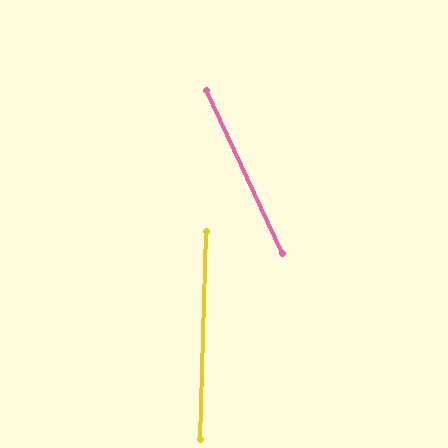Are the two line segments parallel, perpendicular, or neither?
Neither parallel nor perpendicular — they differ by about 27°.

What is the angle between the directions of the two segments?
Approximately 27 degrees.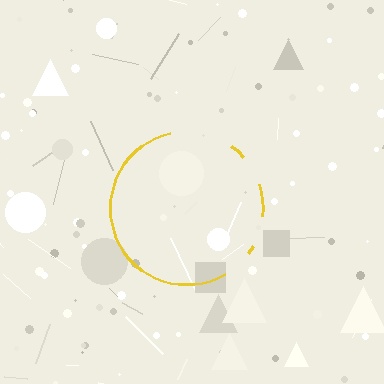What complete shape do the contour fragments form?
The contour fragments form a circle.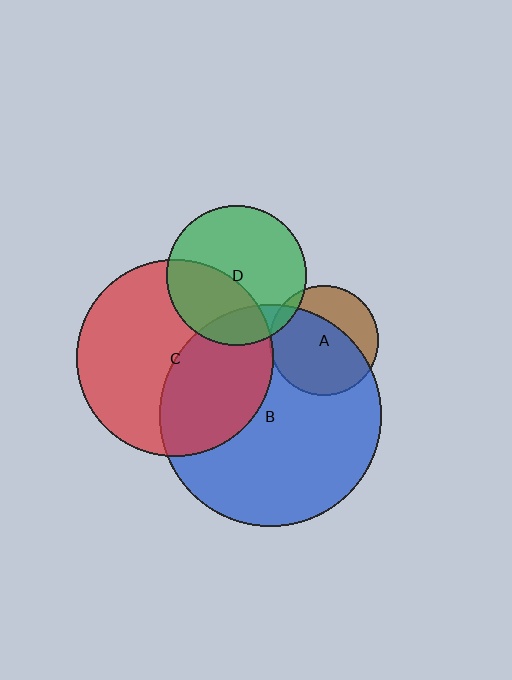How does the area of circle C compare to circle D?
Approximately 2.0 times.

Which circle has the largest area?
Circle B (blue).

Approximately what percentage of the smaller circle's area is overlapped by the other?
Approximately 40%.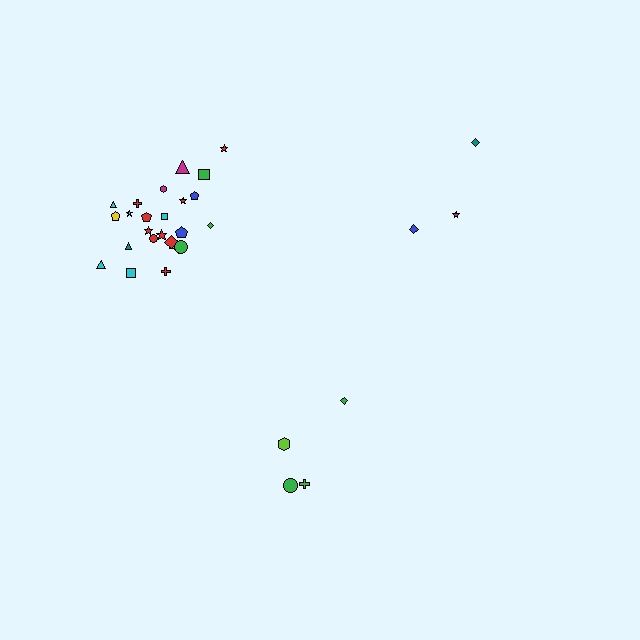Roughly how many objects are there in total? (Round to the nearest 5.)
Roughly 30 objects in total.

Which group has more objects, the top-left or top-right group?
The top-left group.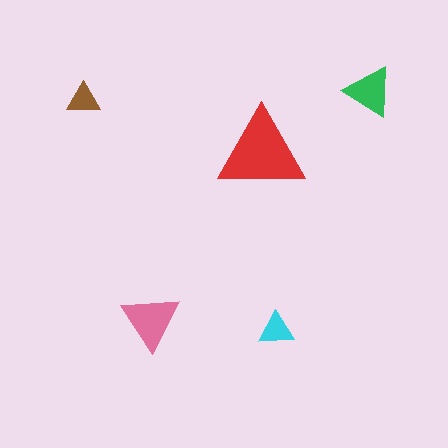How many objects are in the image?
There are 5 objects in the image.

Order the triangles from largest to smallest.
the red one, the pink one, the green one, the cyan one, the brown one.